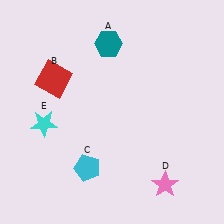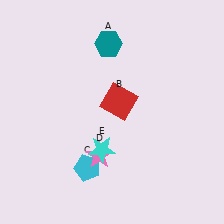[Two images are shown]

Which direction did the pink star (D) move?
The pink star (D) moved left.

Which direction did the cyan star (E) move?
The cyan star (E) moved right.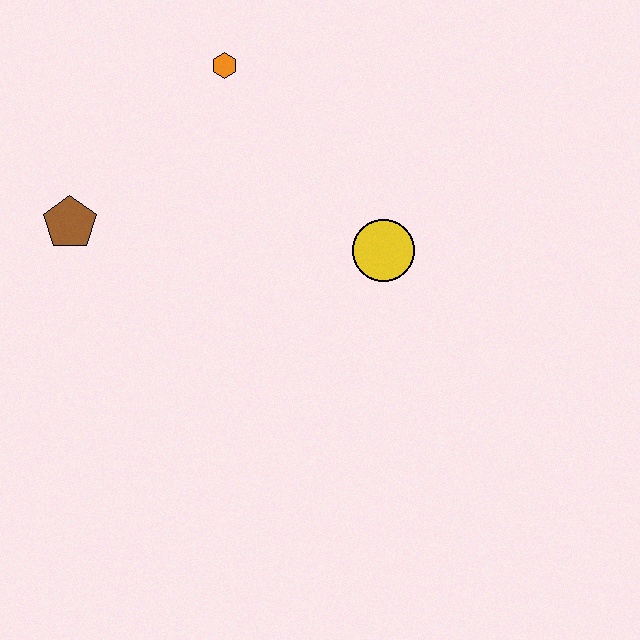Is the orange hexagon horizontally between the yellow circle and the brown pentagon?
Yes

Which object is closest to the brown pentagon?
The orange hexagon is closest to the brown pentagon.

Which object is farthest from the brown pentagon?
The yellow circle is farthest from the brown pentagon.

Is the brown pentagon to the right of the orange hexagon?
No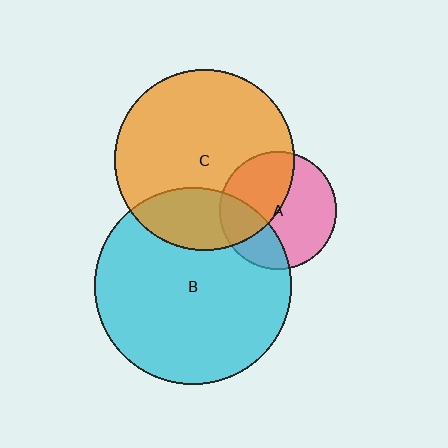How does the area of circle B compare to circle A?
Approximately 2.8 times.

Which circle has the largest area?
Circle B (cyan).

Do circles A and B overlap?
Yes.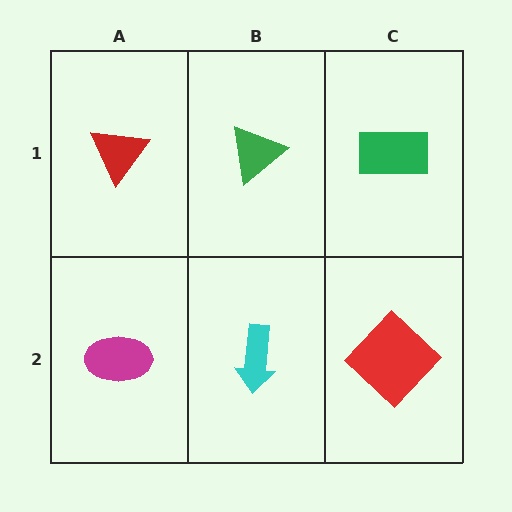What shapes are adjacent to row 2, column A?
A red triangle (row 1, column A), a cyan arrow (row 2, column B).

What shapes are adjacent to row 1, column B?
A cyan arrow (row 2, column B), a red triangle (row 1, column A), a green rectangle (row 1, column C).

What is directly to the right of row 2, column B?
A red diamond.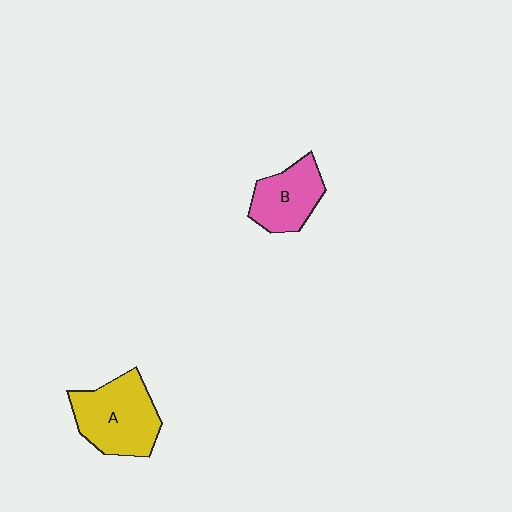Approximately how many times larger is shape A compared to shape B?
Approximately 1.4 times.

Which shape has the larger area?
Shape A (yellow).